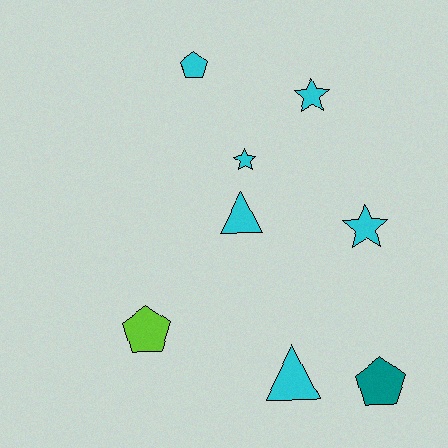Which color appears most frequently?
Cyan, with 6 objects.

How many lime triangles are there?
There are no lime triangles.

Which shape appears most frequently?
Star, with 3 objects.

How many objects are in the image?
There are 8 objects.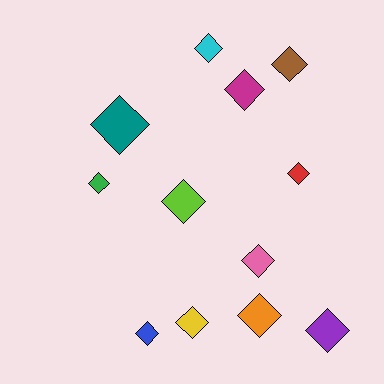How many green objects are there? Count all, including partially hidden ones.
There is 1 green object.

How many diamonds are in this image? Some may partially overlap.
There are 12 diamonds.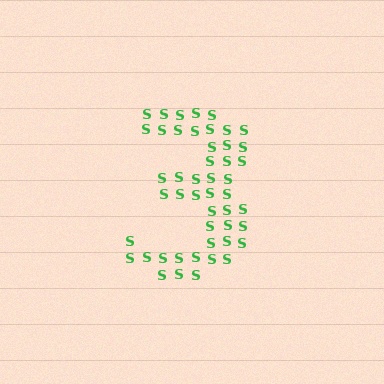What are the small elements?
The small elements are letter S's.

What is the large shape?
The large shape is the digit 3.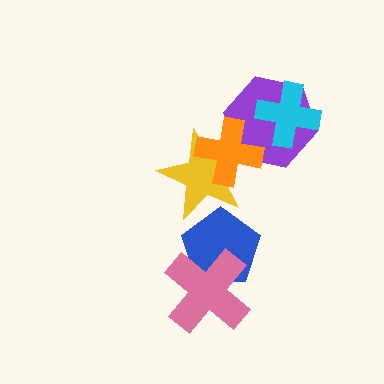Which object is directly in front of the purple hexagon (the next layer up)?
The cyan cross is directly in front of the purple hexagon.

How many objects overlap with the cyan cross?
1 object overlaps with the cyan cross.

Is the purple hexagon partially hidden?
Yes, it is partially covered by another shape.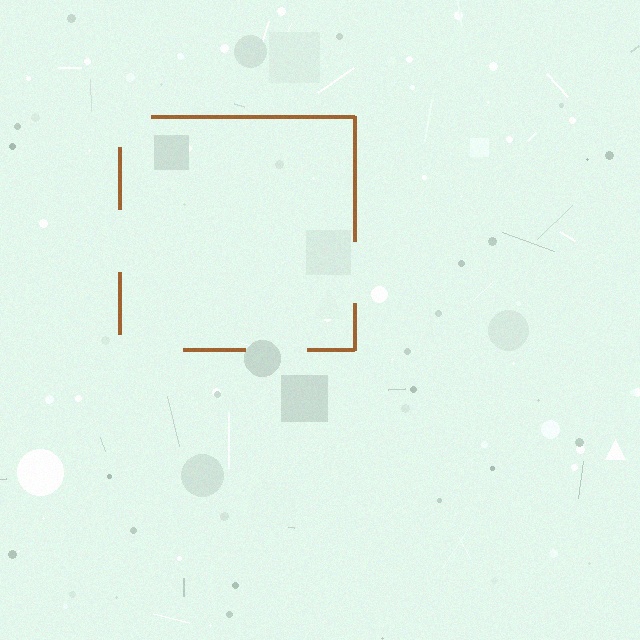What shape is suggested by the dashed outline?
The dashed outline suggests a square.